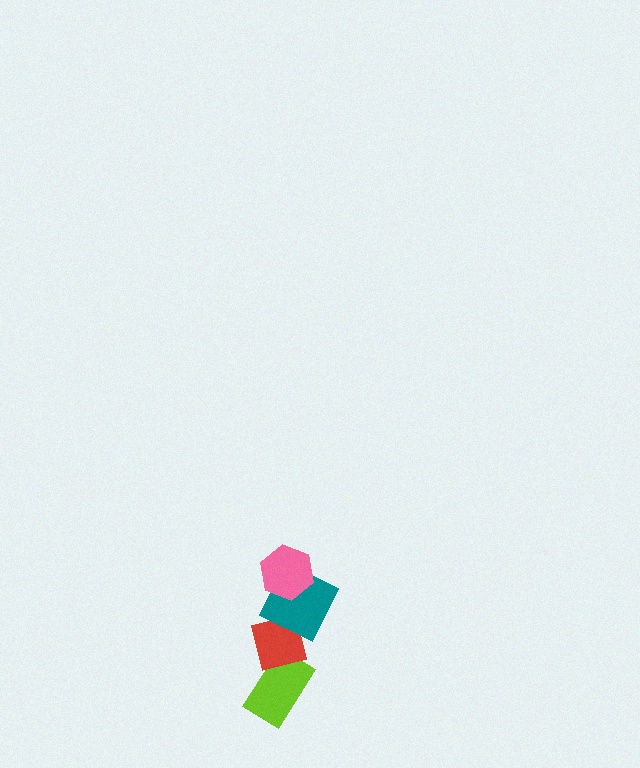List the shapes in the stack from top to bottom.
From top to bottom: the pink hexagon, the teal square, the red square, the lime rectangle.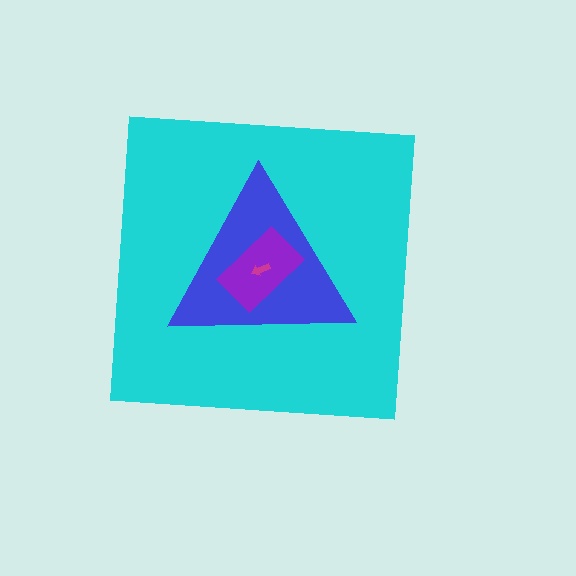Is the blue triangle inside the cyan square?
Yes.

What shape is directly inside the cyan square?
The blue triangle.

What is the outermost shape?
The cyan square.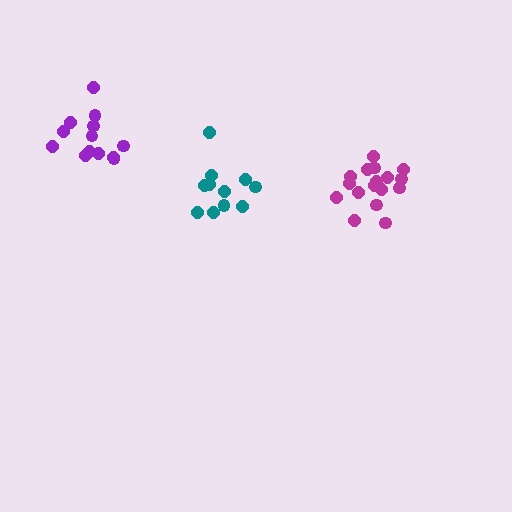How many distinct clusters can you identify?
There are 3 distinct clusters.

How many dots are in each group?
Group 1: 11 dots, Group 2: 17 dots, Group 3: 13 dots (41 total).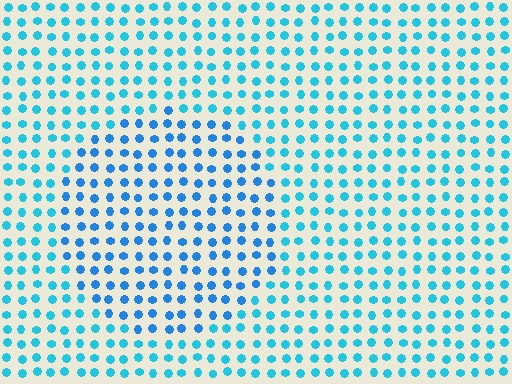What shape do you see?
I see a circle.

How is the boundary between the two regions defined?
The boundary is defined purely by a slight shift in hue (about 21 degrees). Spacing, size, and orientation are identical on both sides.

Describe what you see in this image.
The image is filled with small cyan elements in a uniform arrangement. A circle-shaped region is visible where the elements are tinted to a slightly different hue, forming a subtle color boundary.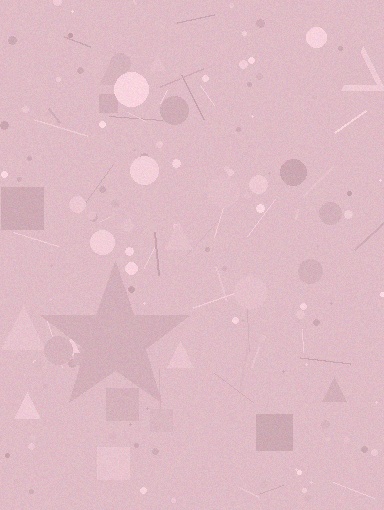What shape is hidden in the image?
A star is hidden in the image.